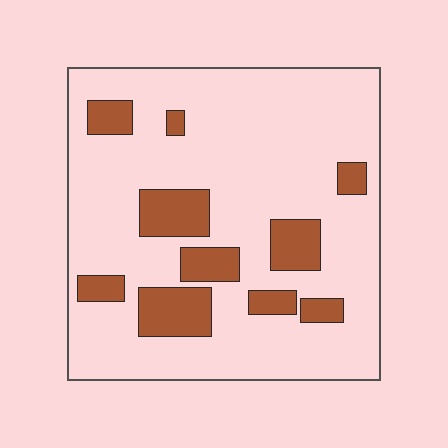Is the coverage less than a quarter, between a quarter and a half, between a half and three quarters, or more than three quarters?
Less than a quarter.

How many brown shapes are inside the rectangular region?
10.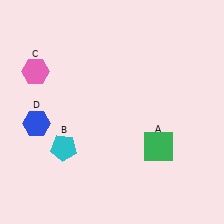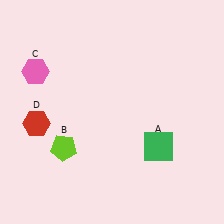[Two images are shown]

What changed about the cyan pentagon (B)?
In Image 1, B is cyan. In Image 2, it changed to lime.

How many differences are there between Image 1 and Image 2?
There are 2 differences between the two images.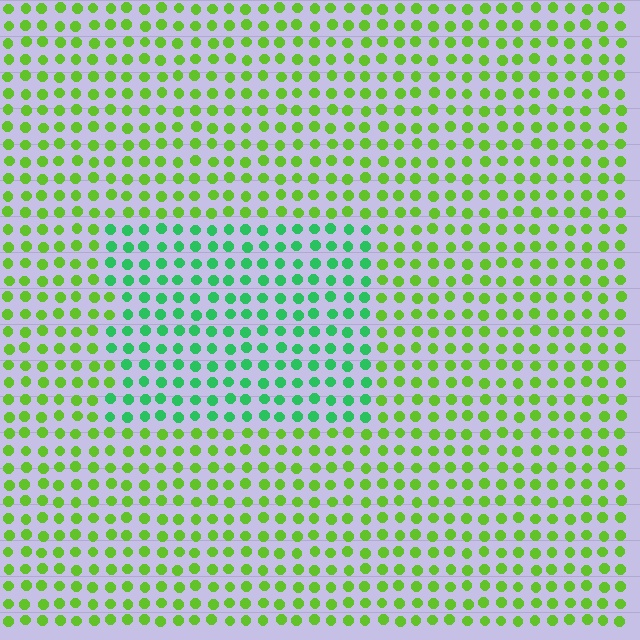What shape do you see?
I see a rectangle.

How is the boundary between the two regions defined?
The boundary is defined purely by a slight shift in hue (about 43 degrees). Spacing, size, and orientation are identical on both sides.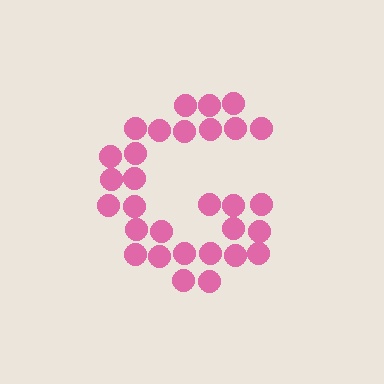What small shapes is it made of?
It is made of small circles.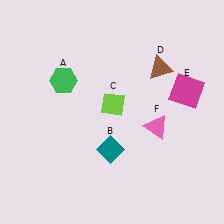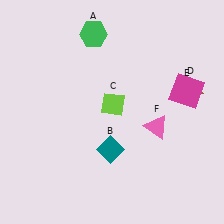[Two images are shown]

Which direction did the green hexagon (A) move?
The green hexagon (A) moved up.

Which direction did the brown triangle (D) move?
The brown triangle (D) moved right.